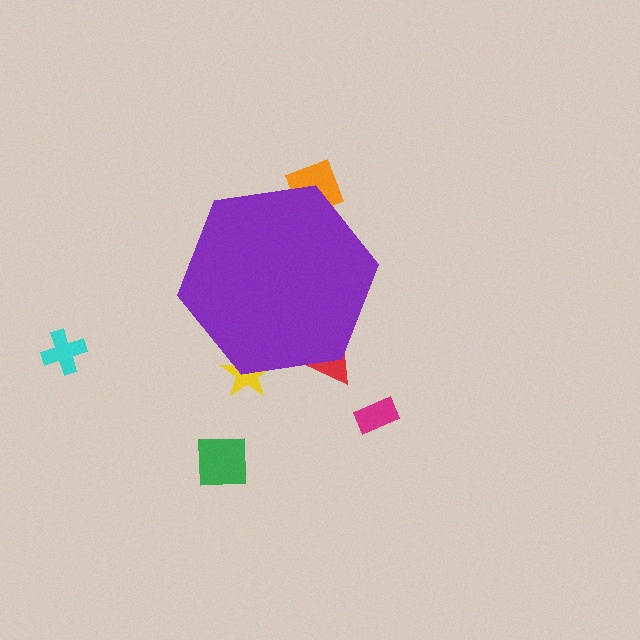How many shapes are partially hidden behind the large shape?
3 shapes are partially hidden.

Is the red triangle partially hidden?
Yes, the red triangle is partially hidden behind the purple hexagon.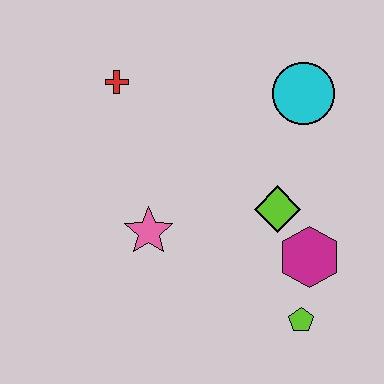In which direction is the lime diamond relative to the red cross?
The lime diamond is to the right of the red cross.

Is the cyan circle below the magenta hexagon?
No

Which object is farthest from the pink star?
The cyan circle is farthest from the pink star.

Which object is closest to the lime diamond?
The magenta hexagon is closest to the lime diamond.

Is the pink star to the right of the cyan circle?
No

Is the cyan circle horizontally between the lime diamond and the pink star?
No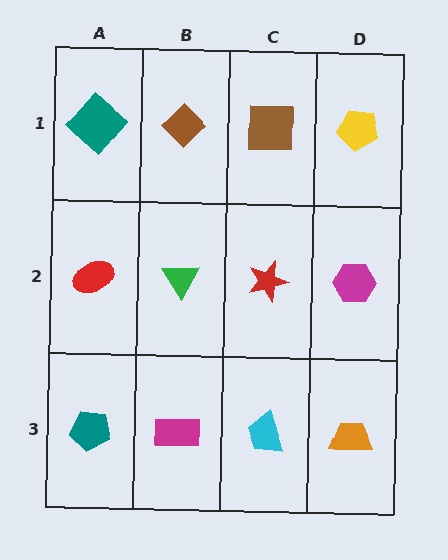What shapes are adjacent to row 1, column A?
A red ellipse (row 2, column A), a brown diamond (row 1, column B).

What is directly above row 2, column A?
A teal diamond.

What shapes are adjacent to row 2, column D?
A yellow pentagon (row 1, column D), an orange trapezoid (row 3, column D), a red star (row 2, column C).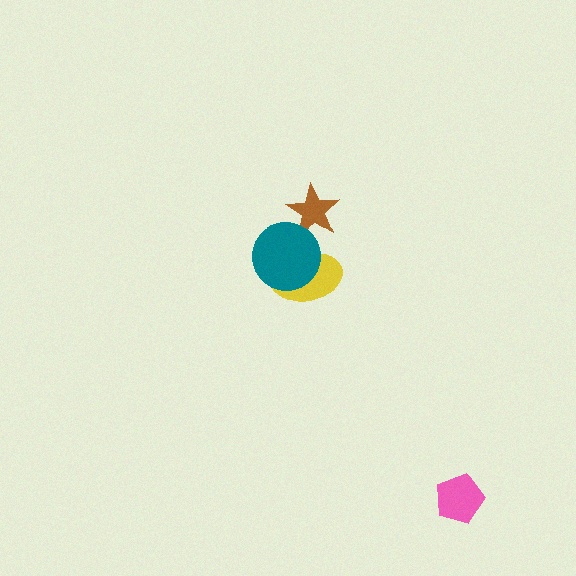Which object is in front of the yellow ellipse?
The teal circle is in front of the yellow ellipse.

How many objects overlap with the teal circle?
2 objects overlap with the teal circle.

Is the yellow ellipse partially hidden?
Yes, it is partially covered by another shape.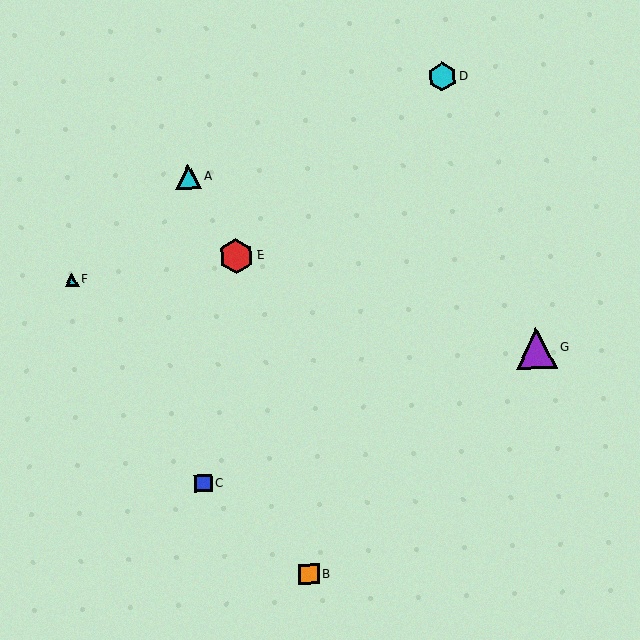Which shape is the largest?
The purple triangle (labeled G) is the largest.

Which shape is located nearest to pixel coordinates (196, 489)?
The blue square (labeled C) at (203, 483) is nearest to that location.